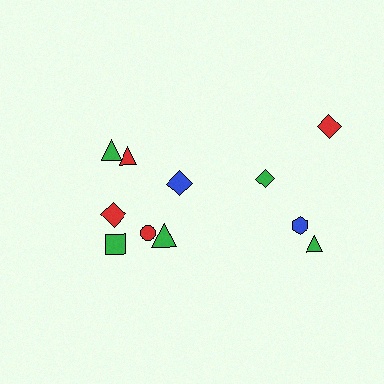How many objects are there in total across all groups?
There are 11 objects.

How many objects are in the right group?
There are 4 objects.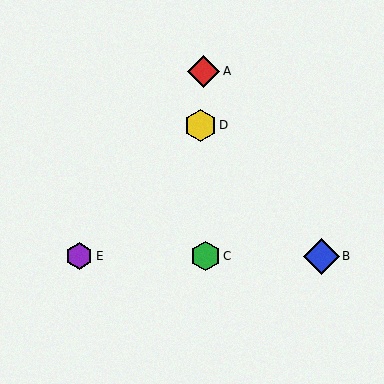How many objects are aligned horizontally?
3 objects (B, C, E) are aligned horizontally.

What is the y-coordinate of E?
Object E is at y≈256.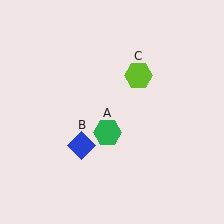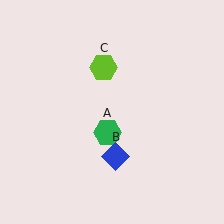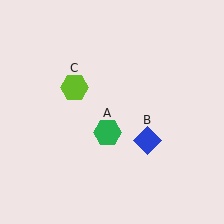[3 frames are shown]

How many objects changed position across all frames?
2 objects changed position: blue diamond (object B), lime hexagon (object C).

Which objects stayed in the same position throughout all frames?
Green hexagon (object A) remained stationary.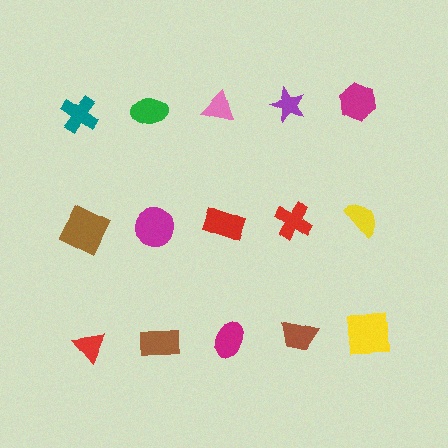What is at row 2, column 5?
A yellow semicircle.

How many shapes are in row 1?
5 shapes.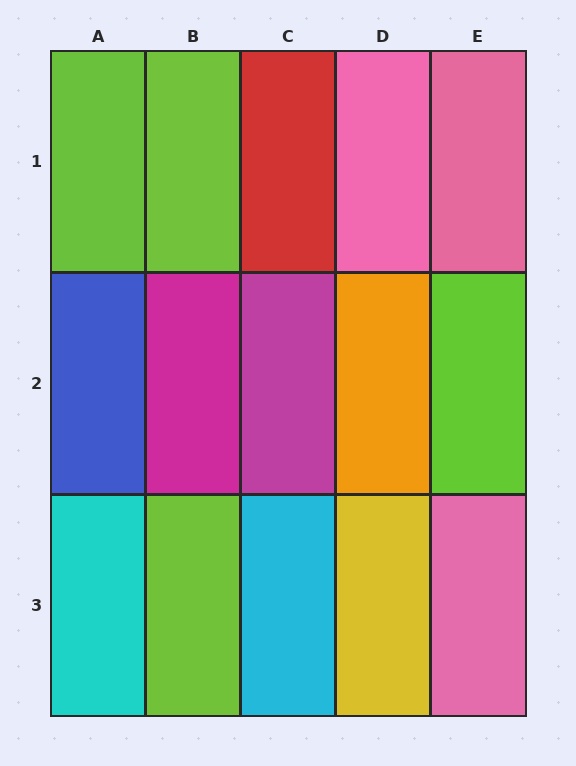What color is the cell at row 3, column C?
Cyan.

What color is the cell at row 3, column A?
Cyan.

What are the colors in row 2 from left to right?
Blue, magenta, magenta, orange, lime.